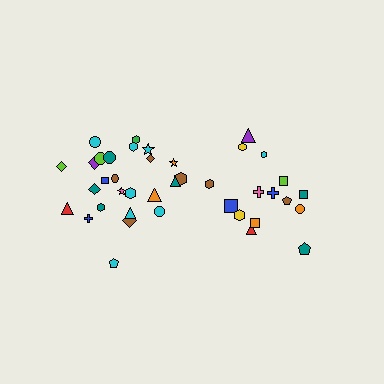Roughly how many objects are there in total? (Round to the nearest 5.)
Roughly 40 objects in total.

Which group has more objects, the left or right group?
The left group.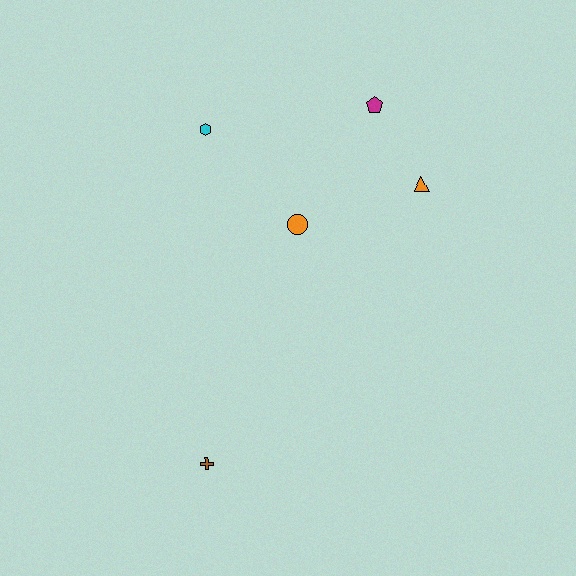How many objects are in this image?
There are 5 objects.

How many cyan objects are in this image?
There is 1 cyan object.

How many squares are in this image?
There are no squares.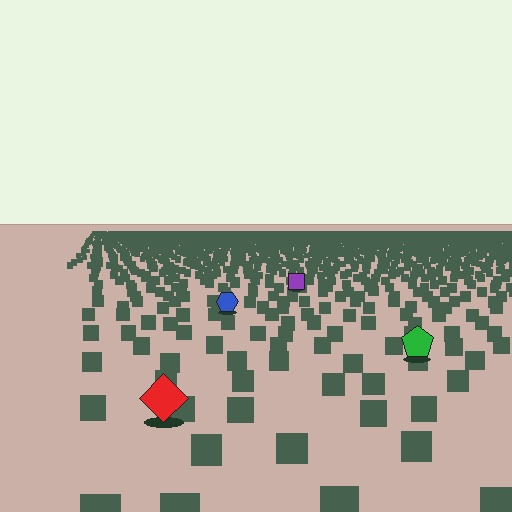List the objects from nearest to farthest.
From nearest to farthest: the red diamond, the green pentagon, the blue hexagon, the purple square.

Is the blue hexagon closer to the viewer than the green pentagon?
No. The green pentagon is closer — you can tell from the texture gradient: the ground texture is coarser near it.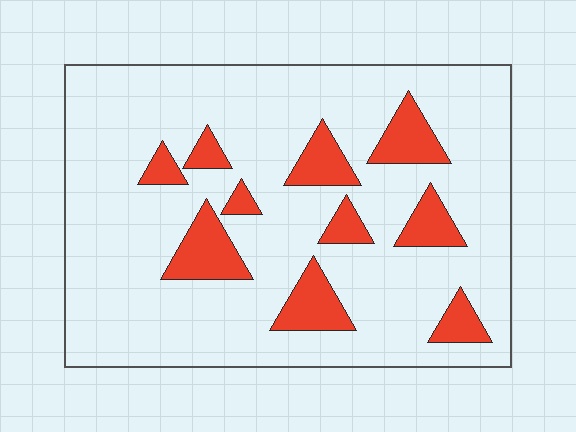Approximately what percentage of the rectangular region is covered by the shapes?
Approximately 15%.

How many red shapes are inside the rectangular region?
10.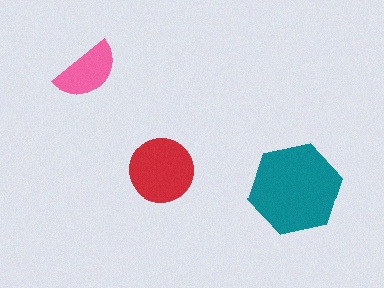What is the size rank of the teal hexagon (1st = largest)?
1st.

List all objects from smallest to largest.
The pink semicircle, the red circle, the teal hexagon.